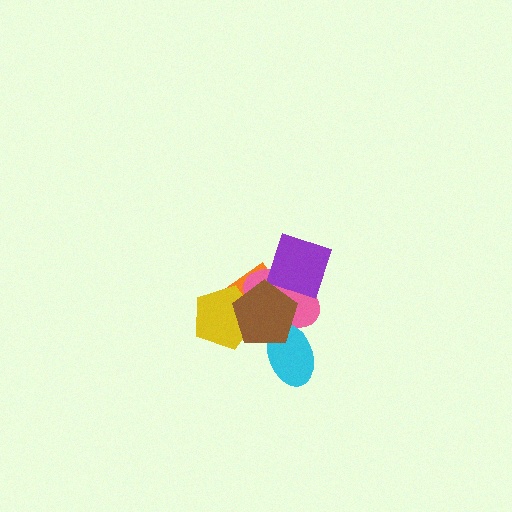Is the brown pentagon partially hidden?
No, no other shape covers it.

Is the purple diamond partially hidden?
Yes, it is partially covered by another shape.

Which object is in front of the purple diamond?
The brown pentagon is in front of the purple diamond.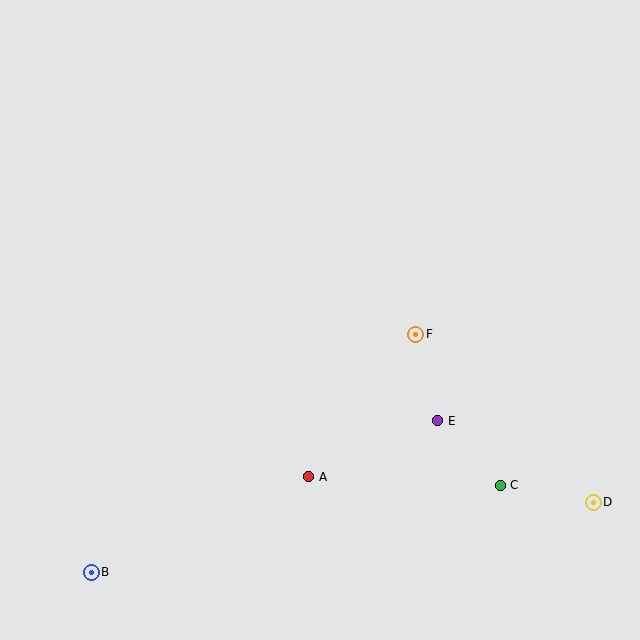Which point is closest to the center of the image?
Point F at (416, 334) is closest to the center.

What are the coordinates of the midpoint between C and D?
The midpoint between C and D is at (547, 494).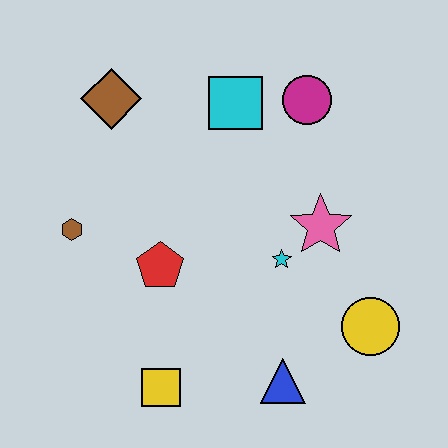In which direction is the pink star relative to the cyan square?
The pink star is below the cyan square.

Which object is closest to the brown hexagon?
The red pentagon is closest to the brown hexagon.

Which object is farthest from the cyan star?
The brown diamond is farthest from the cyan star.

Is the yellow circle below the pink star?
Yes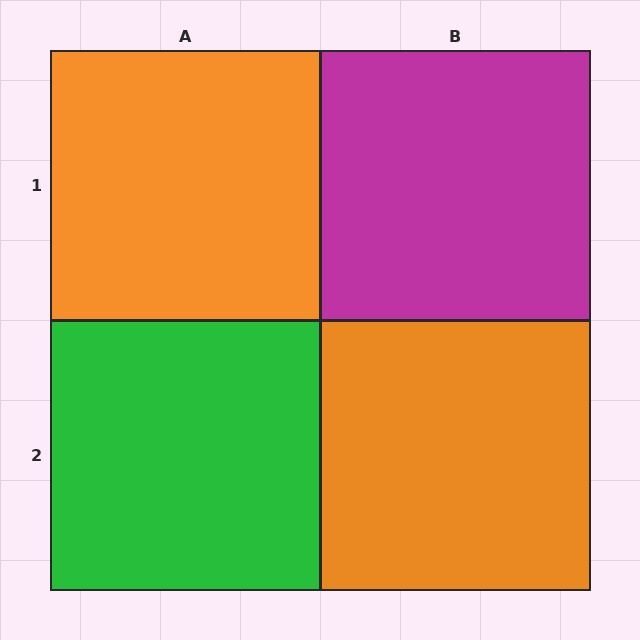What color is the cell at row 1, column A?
Orange.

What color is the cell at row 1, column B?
Magenta.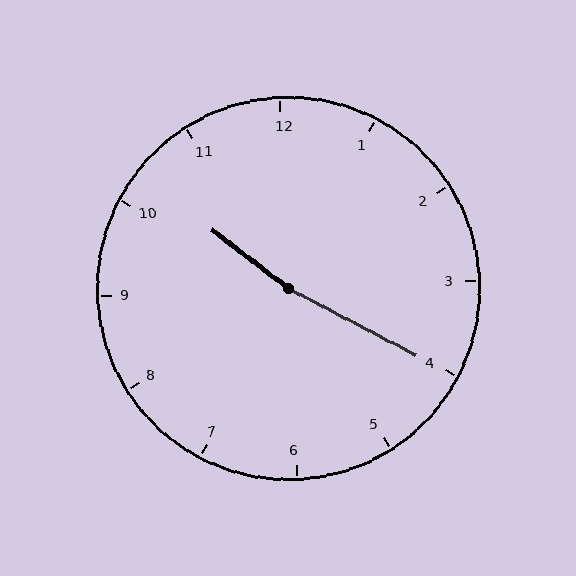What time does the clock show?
10:20.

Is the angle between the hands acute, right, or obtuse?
It is obtuse.